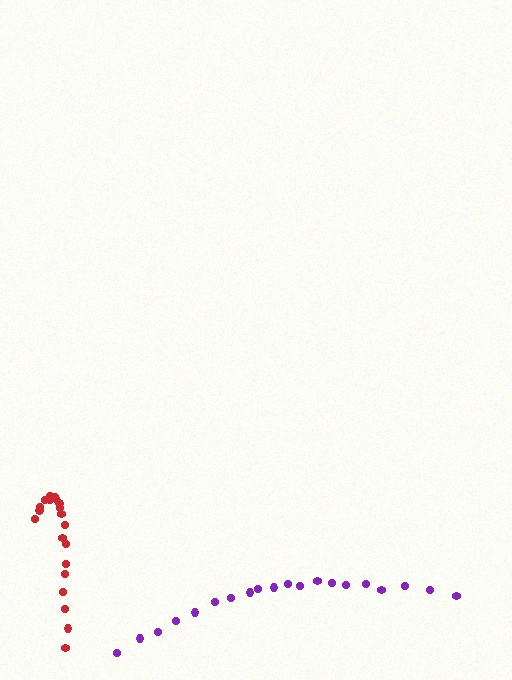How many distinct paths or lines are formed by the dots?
There are 2 distinct paths.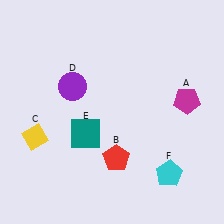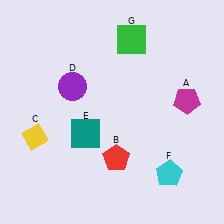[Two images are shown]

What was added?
A green square (G) was added in Image 2.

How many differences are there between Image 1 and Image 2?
There is 1 difference between the two images.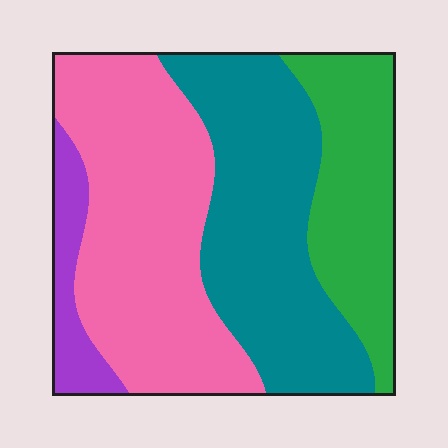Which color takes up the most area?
Pink, at roughly 40%.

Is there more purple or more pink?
Pink.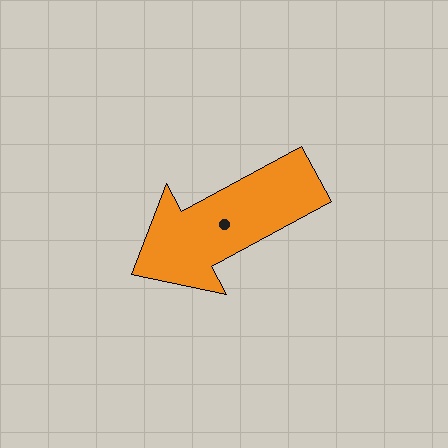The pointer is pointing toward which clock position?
Roughly 8 o'clock.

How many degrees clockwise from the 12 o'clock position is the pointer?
Approximately 241 degrees.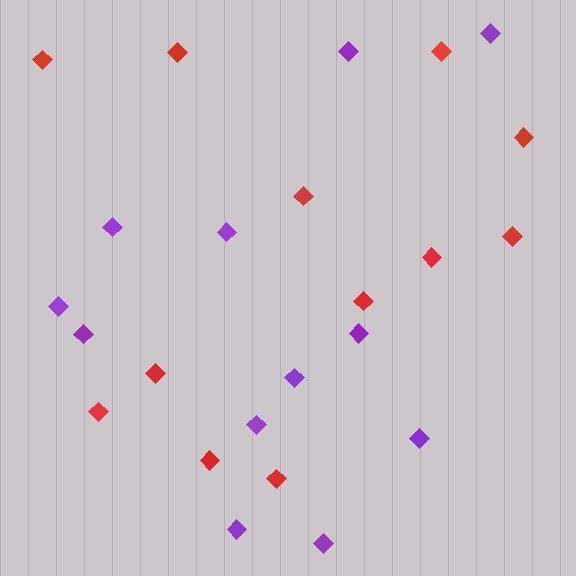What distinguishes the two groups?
There are 2 groups: one group of purple diamonds (12) and one group of red diamonds (12).